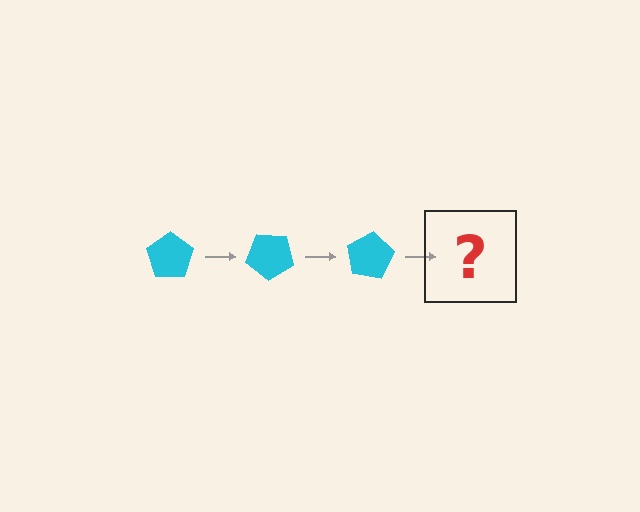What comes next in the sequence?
The next element should be a cyan pentagon rotated 120 degrees.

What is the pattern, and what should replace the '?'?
The pattern is that the pentagon rotates 40 degrees each step. The '?' should be a cyan pentagon rotated 120 degrees.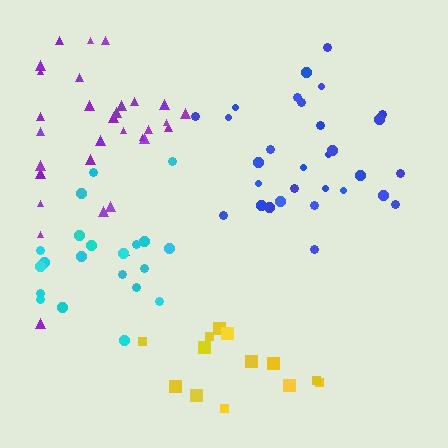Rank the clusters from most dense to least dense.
blue, purple, cyan, yellow.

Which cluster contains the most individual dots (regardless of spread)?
Purple (31).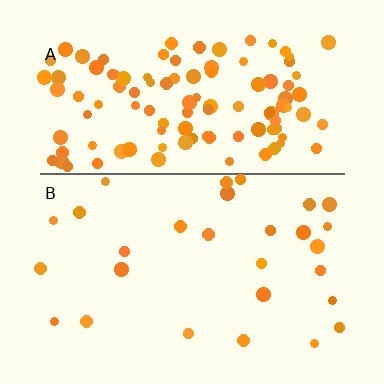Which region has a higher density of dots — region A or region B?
A (the top).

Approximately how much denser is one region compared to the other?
Approximately 4.1× — region A over region B.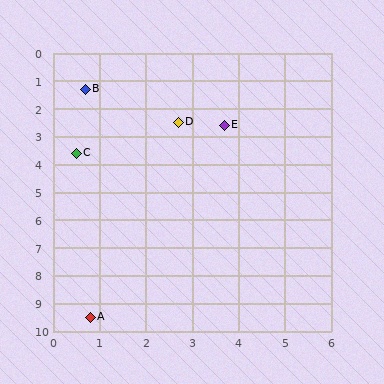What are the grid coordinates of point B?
Point B is at approximately (0.7, 1.3).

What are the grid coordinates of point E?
Point E is at approximately (3.7, 2.6).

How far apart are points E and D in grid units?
Points E and D are about 1.0 grid units apart.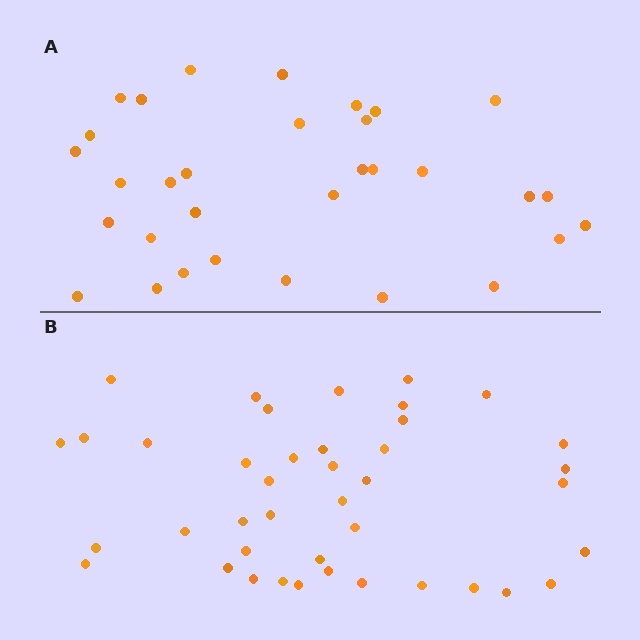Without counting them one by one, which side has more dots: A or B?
Region B (the bottom region) has more dots.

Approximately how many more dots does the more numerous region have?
Region B has roughly 8 or so more dots than region A.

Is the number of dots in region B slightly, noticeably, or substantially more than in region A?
Region B has noticeably more, but not dramatically so. The ratio is roughly 1.3 to 1.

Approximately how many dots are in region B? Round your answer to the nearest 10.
About 40 dots. (The exact count is 41, which rounds to 40.)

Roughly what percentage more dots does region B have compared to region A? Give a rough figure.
About 30% more.